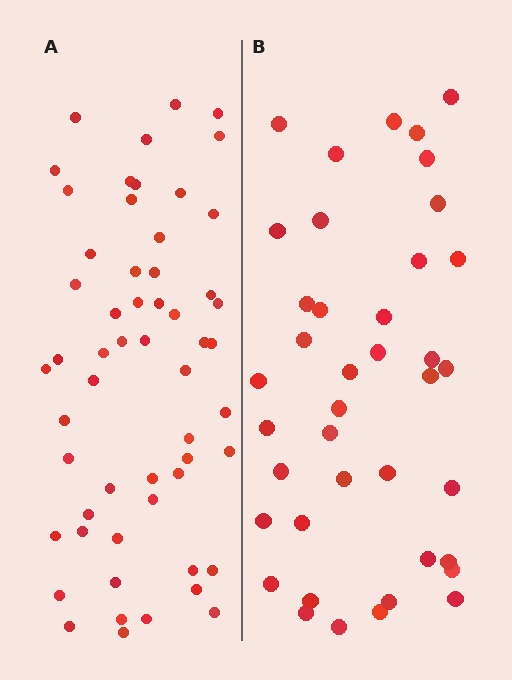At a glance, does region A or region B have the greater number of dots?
Region A (the left region) has more dots.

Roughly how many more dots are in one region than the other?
Region A has approximately 15 more dots than region B.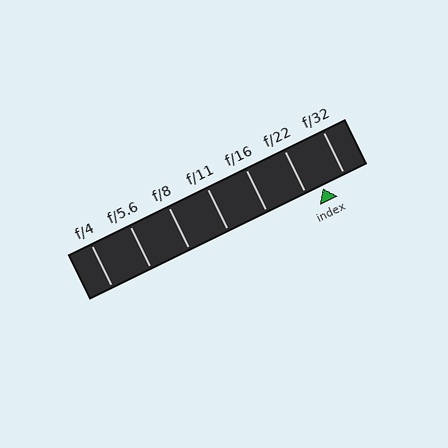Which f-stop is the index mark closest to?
The index mark is closest to f/22.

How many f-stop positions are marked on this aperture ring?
There are 7 f-stop positions marked.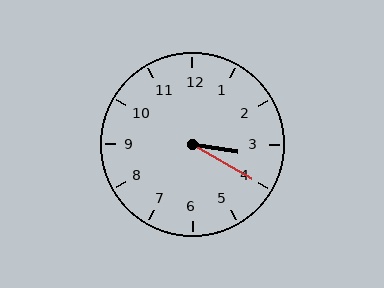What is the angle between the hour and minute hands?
Approximately 20 degrees.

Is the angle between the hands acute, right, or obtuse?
It is acute.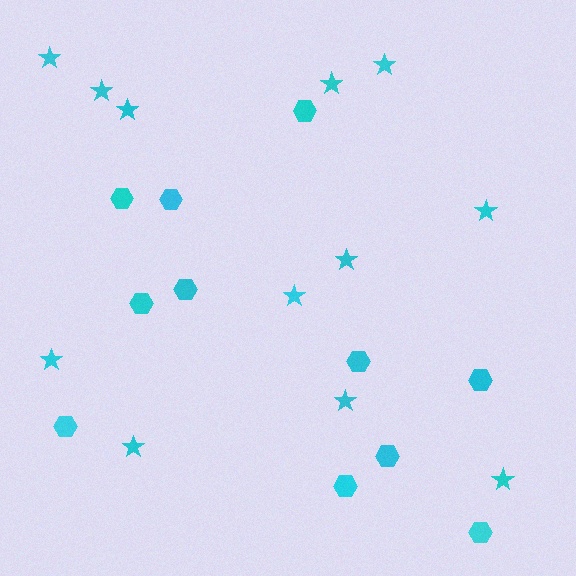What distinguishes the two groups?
There are 2 groups: one group of stars (12) and one group of hexagons (11).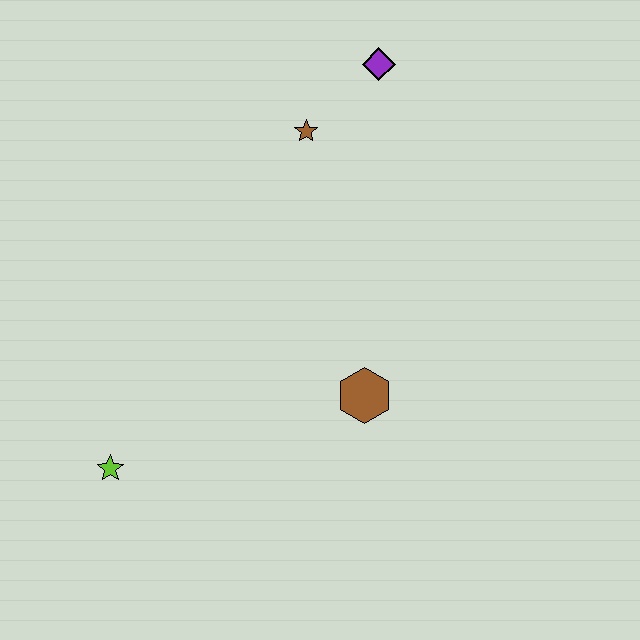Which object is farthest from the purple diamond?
The lime star is farthest from the purple diamond.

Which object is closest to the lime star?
The brown hexagon is closest to the lime star.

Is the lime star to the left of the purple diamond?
Yes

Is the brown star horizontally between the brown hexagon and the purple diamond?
No